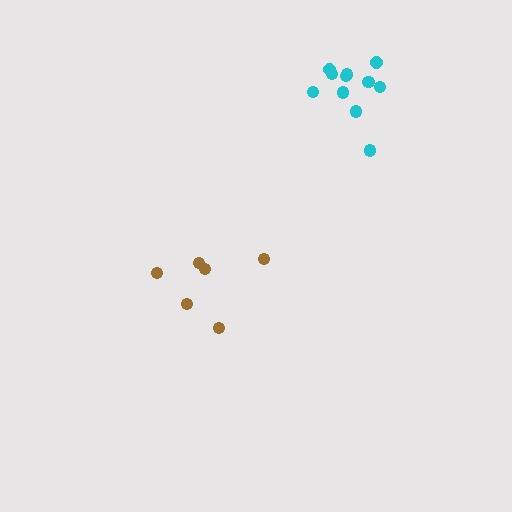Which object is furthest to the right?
The cyan cluster is rightmost.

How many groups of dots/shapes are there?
There are 2 groups.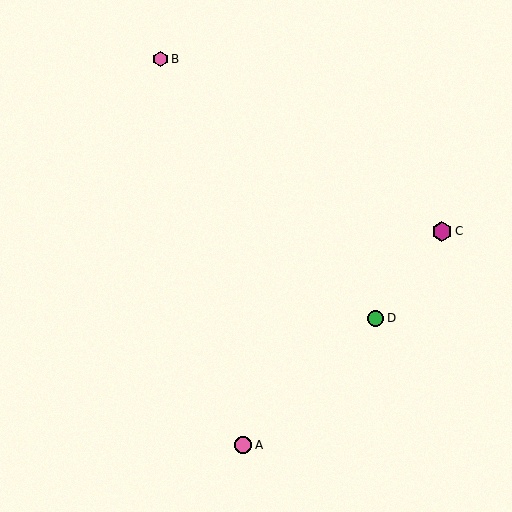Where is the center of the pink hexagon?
The center of the pink hexagon is at (160, 59).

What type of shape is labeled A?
Shape A is a pink circle.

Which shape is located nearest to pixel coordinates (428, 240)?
The magenta hexagon (labeled C) at (442, 231) is nearest to that location.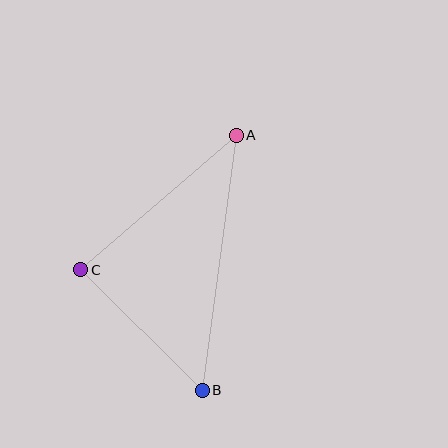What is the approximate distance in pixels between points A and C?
The distance between A and C is approximately 205 pixels.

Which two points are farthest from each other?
Points A and B are farthest from each other.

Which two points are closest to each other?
Points B and C are closest to each other.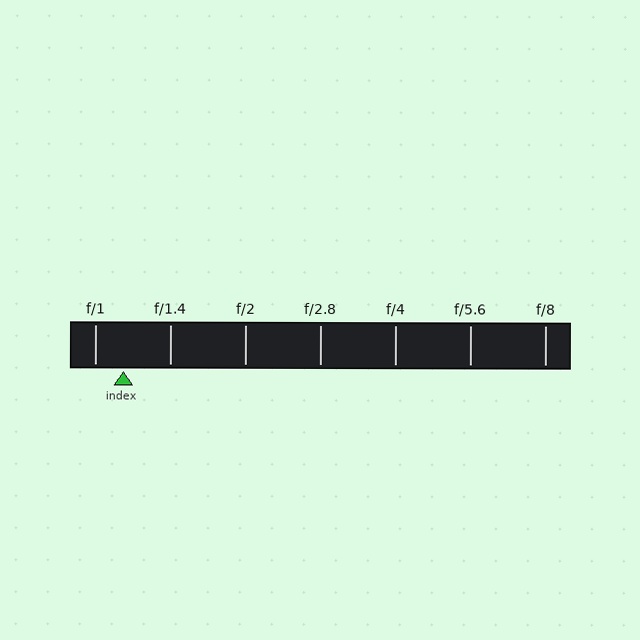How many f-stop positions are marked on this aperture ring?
There are 7 f-stop positions marked.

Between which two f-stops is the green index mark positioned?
The index mark is between f/1 and f/1.4.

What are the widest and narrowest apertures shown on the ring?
The widest aperture shown is f/1 and the narrowest is f/8.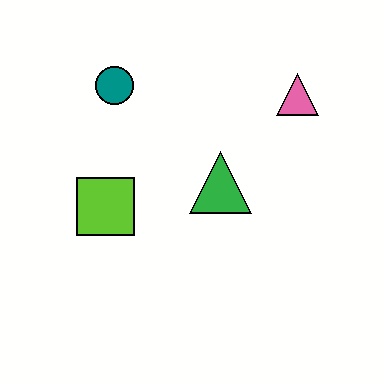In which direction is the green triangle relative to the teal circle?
The green triangle is to the right of the teal circle.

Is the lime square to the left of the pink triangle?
Yes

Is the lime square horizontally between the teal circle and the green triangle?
No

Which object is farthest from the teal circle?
The pink triangle is farthest from the teal circle.